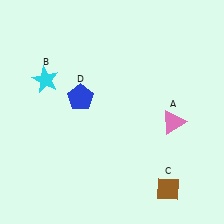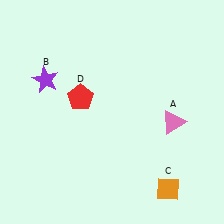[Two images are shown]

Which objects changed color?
B changed from cyan to purple. C changed from brown to orange. D changed from blue to red.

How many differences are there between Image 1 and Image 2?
There are 3 differences between the two images.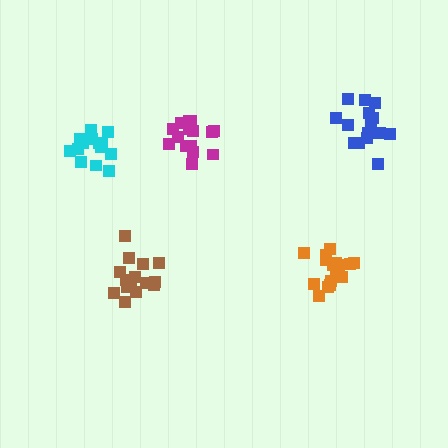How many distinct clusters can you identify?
There are 5 distinct clusters.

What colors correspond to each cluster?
The clusters are colored: brown, magenta, orange, cyan, blue.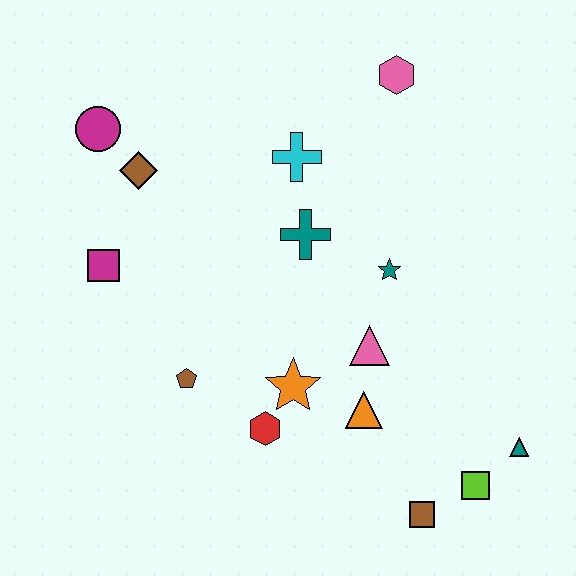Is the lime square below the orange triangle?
Yes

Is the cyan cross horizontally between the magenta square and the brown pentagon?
No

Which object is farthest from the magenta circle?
The teal triangle is farthest from the magenta circle.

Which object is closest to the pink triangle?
The orange triangle is closest to the pink triangle.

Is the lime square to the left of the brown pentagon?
No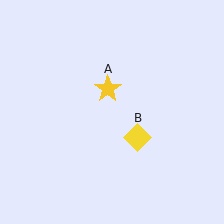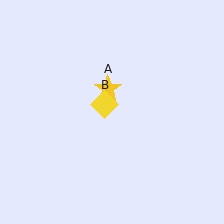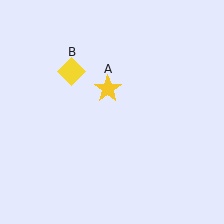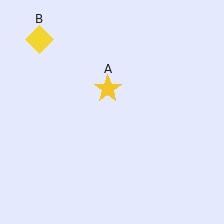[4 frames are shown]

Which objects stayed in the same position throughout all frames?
Yellow star (object A) remained stationary.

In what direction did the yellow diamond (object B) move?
The yellow diamond (object B) moved up and to the left.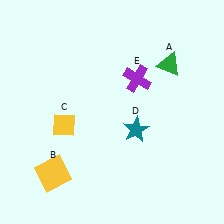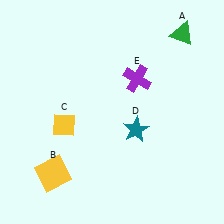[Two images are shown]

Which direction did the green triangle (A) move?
The green triangle (A) moved up.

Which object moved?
The green triangle (A) moved up.